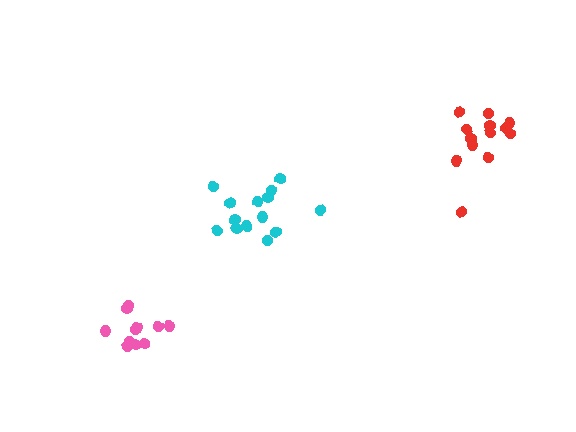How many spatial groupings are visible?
There are 3 spatial groupings.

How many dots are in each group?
Group 1: 11 dots, Group 2: 13 dots, Group 3: 14 dots (38 total).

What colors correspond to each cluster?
The clusters are colored: pink, red, cyan.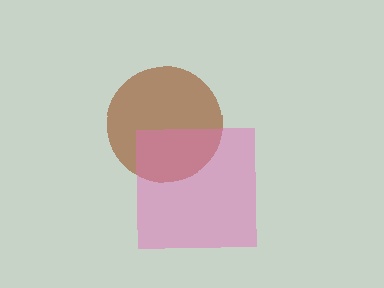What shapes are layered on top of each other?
The layered shapes are: a brown circle, a pink square.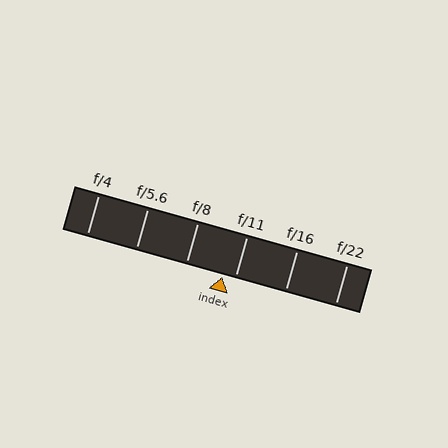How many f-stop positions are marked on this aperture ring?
There are 6 f-stop positions marked.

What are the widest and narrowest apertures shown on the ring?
The widest aperture shown is f/4 and the narrowest is f/22.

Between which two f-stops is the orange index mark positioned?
The index mark is between f/8 and f/11.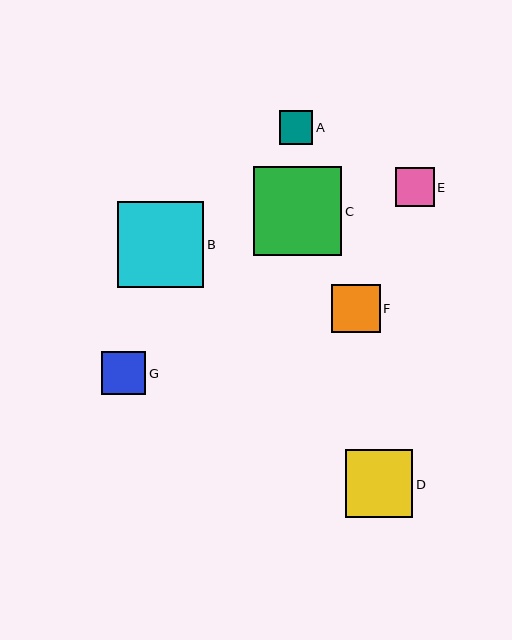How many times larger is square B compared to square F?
Square B is approximately 1.8 times the size of square F.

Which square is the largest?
Square C is the largest with a size of approximately 89 pixels.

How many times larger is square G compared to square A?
Square G is approximately 1.3 times the size of square A.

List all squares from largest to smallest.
From largest to smallest: C, B, D, F, G, E, A.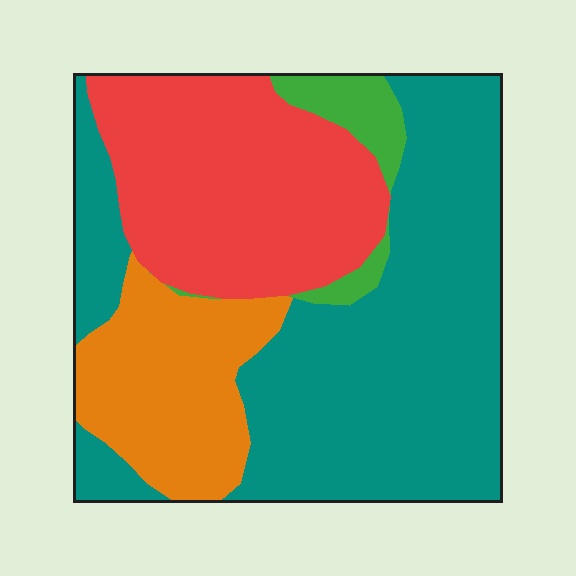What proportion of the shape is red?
Red takes up about one quarter (1/4) of the shape.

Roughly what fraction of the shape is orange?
Orange takes up about one sixth (1/6) of the shape.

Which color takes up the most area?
Teal, at roughly 50%.